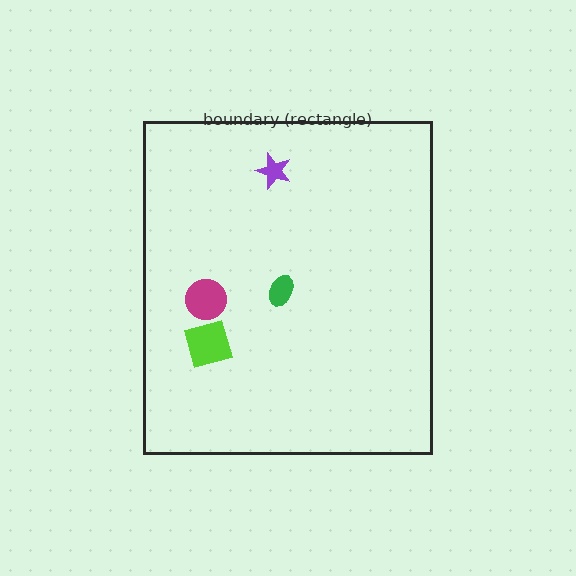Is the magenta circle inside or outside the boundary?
Inside.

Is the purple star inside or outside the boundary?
Inside.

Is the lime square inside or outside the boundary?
Inside.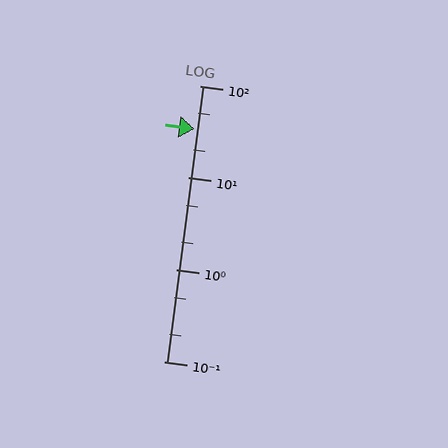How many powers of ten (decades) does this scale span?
The scale spans 3 decades, from 0.1 to 100.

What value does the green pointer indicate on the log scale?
The pointer indicates approximately 34.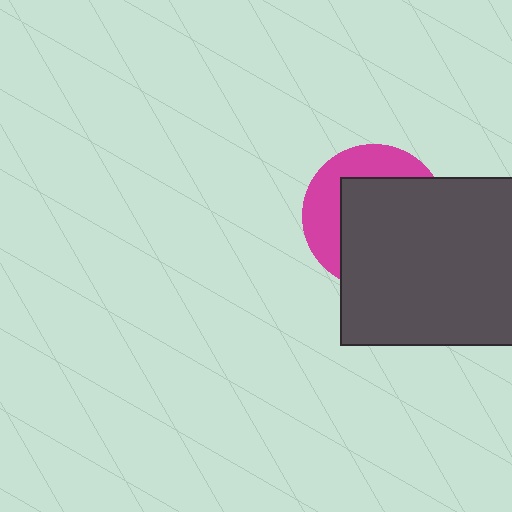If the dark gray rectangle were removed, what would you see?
You would see the complete magenta circle.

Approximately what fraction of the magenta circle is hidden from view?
Roughly 64% of the magenta circle is hidden behind the dark gray rectangle.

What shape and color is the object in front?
The object in front is a dark gray rectangle.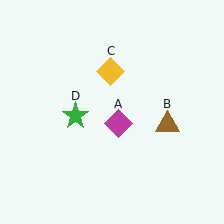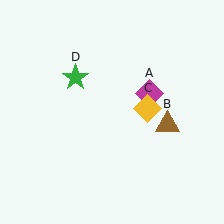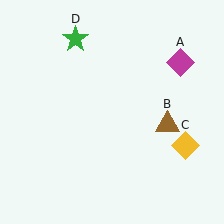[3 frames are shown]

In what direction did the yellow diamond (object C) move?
The yellow diamond (object C) moved down and to the right.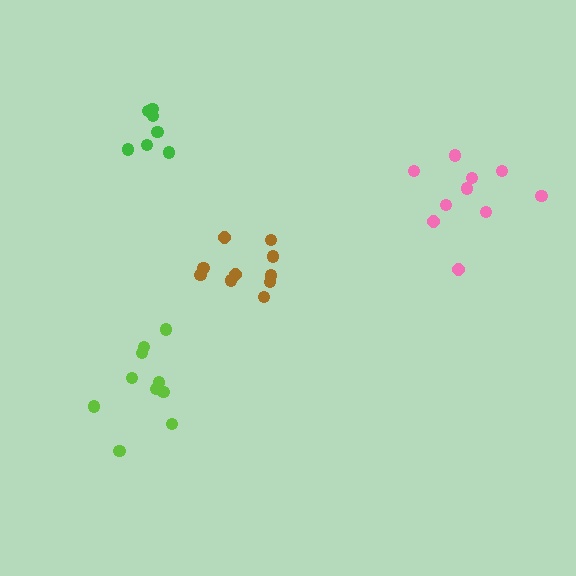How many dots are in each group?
Group 1: 7 dots, Group 2: 10 dots, Group 3: 10 dots, Group 4: 10 dots (37 total).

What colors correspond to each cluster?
The clusters are colored: green, brown, lime, pink.